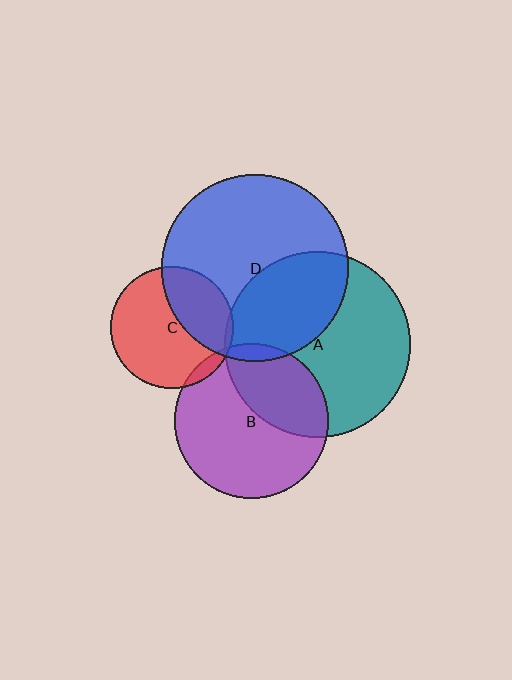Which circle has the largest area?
Circle D (blue).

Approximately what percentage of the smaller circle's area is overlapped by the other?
Approximately 5%.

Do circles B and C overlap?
Yes.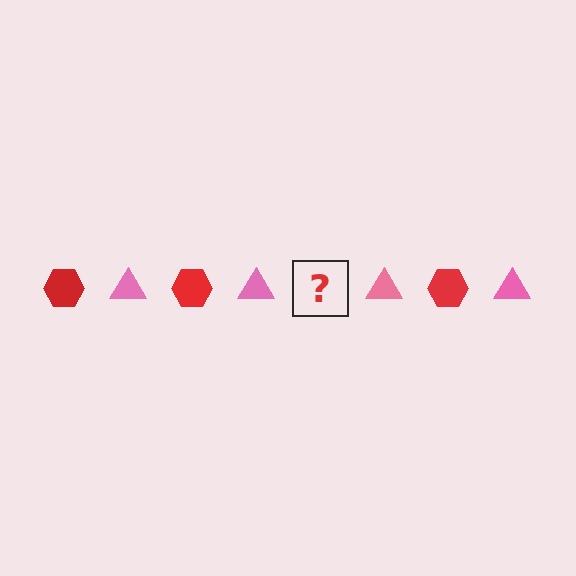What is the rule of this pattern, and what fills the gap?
The rule is that the pattern alternates between red hexagon and pink triangle. The gap should be filled with a red hexagon.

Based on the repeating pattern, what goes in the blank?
The blank should be a red hexagon.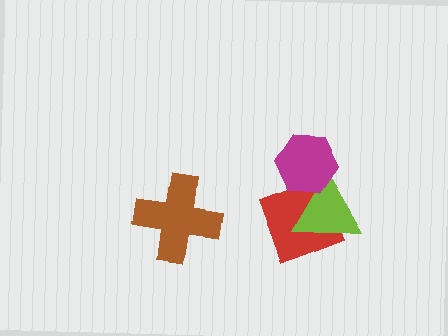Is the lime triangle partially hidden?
Yes, it is partially covered by another shape.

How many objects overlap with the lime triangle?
2 objects overlap with the lime triangle.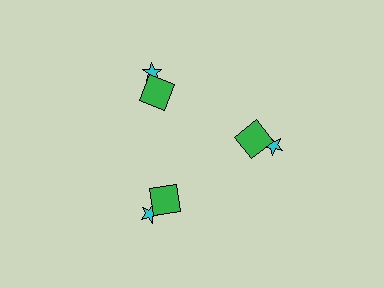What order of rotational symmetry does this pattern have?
This pattern has 3-fold rotational symmetry.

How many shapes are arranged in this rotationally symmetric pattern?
There are 6 shapes, arranged in 3 groups of 2.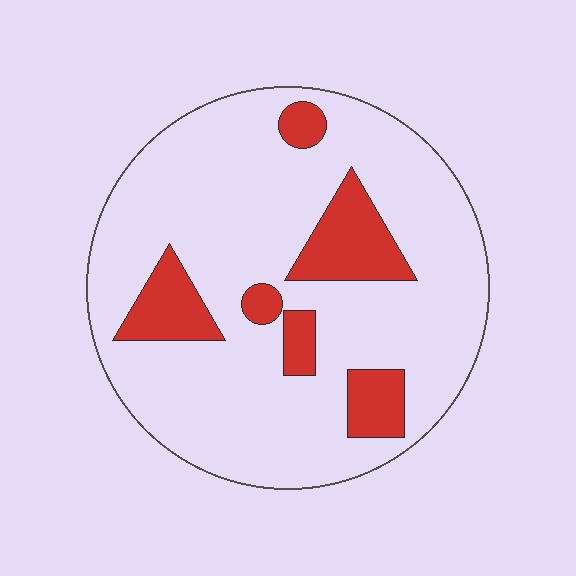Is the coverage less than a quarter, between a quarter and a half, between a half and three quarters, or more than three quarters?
Less than a quarter.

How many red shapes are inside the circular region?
6.